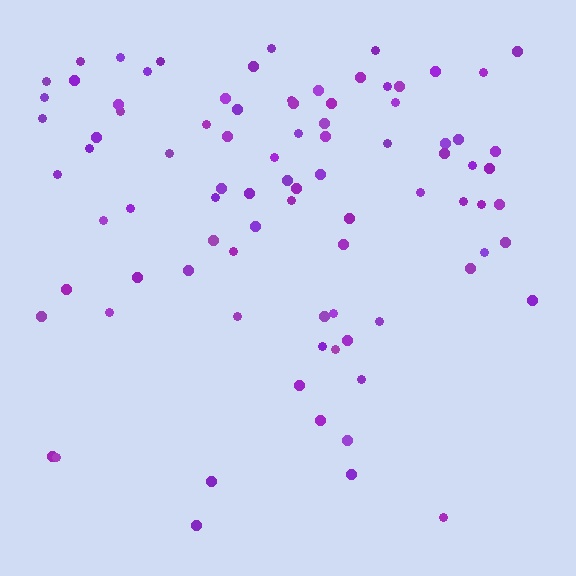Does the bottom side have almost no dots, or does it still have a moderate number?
Still a moderate number, just noticeably fewer than the top.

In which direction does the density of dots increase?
From bottom to top, with the top side densest.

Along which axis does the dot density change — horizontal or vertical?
Vertical.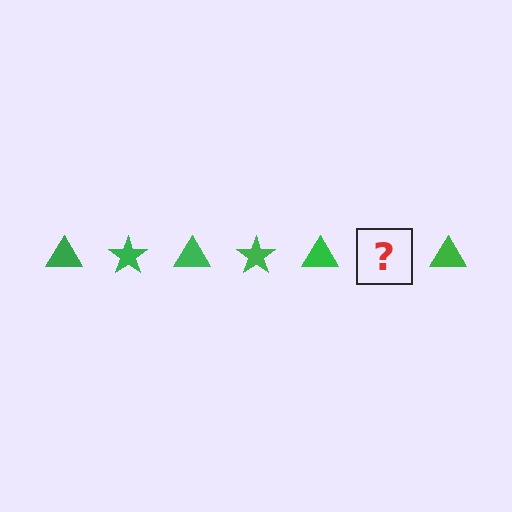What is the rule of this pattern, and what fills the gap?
The rule is that the pattern cycles through triangle, star shapes in green. The gap should be filled with a green star.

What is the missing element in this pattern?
The missing element is a green star.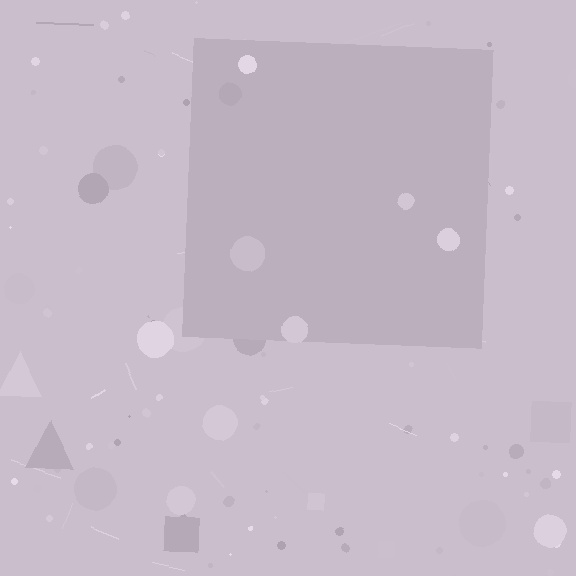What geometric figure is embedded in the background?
A square is embedded in the background.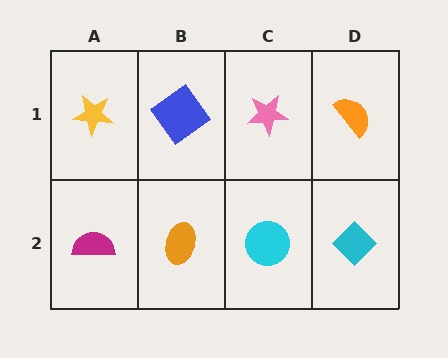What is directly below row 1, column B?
An orange ellipse.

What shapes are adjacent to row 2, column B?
A blue diamond (row 1, column B), a magenta semicircle (row 2, column A), a cyan circle (row 2, column C).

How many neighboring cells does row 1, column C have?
3.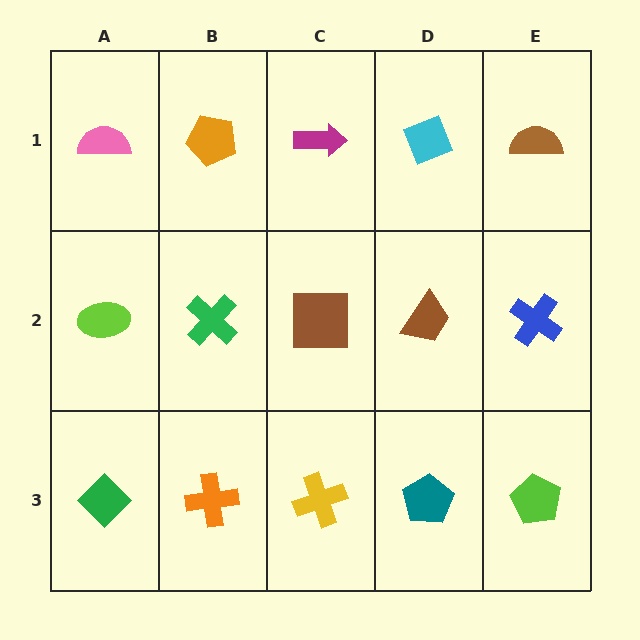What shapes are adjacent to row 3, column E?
A blue cross (row 2, column E), a teal pentagon (row 3, column D).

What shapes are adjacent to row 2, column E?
A brown semicircle (row 1, column E), a lime pentagon (row 3, column E), a brown trapezoid (row 2, column D).